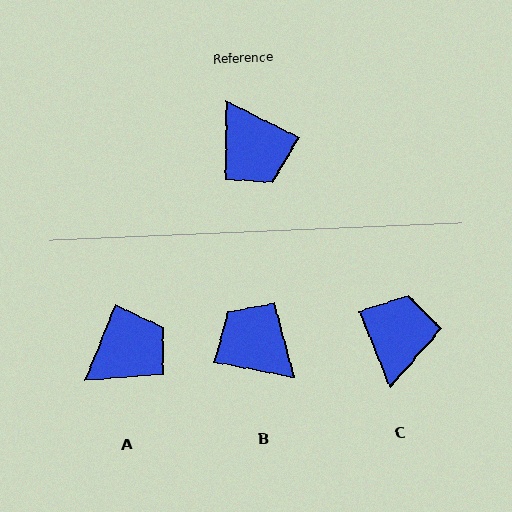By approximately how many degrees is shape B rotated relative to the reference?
Approximately 165 degrees clockwise.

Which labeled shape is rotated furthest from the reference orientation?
B, about 165 degrees away.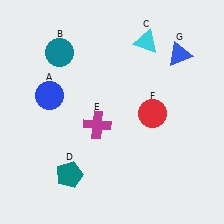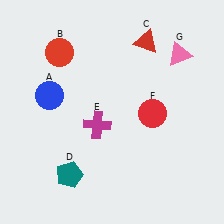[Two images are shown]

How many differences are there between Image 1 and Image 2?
There are 3 differences between the two images.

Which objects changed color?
B changed from teal to red. C changed from cyan to red. G changed from blue to pink.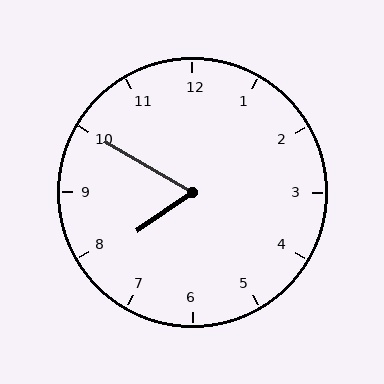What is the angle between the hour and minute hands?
Approximately 65 degrees.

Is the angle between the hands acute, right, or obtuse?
It is acute.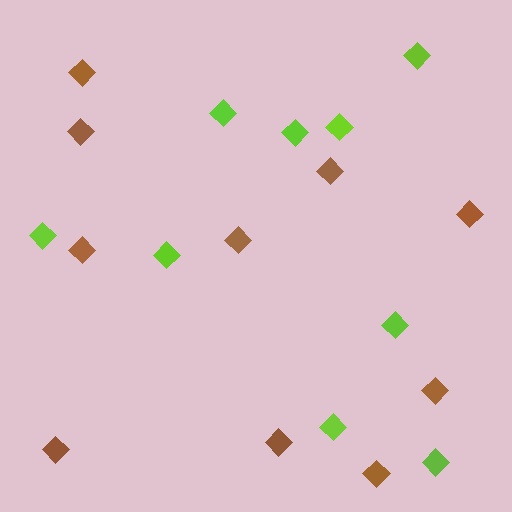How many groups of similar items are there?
There are 2 groups: one group of brown diamonds (10) and one group of lime diamonds (9).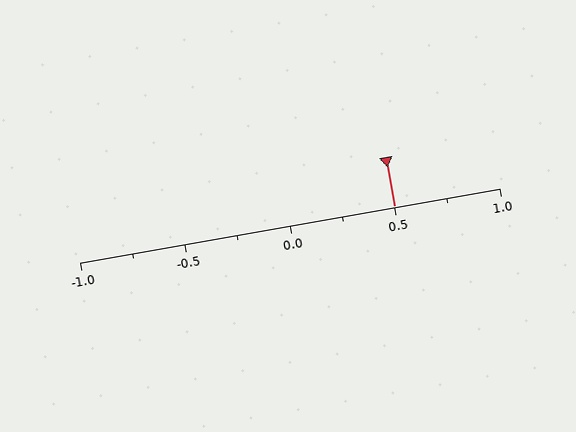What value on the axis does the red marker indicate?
The marker indicates approximately 0.5.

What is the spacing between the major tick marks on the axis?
The major ticks are spaced 0.5 apart.